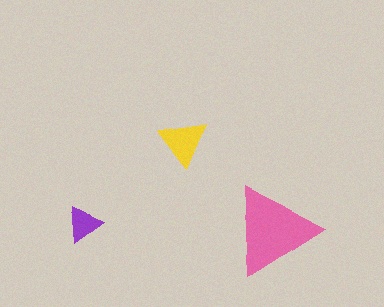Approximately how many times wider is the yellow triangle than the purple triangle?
About 1.5 times wider.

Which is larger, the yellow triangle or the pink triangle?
The pink one.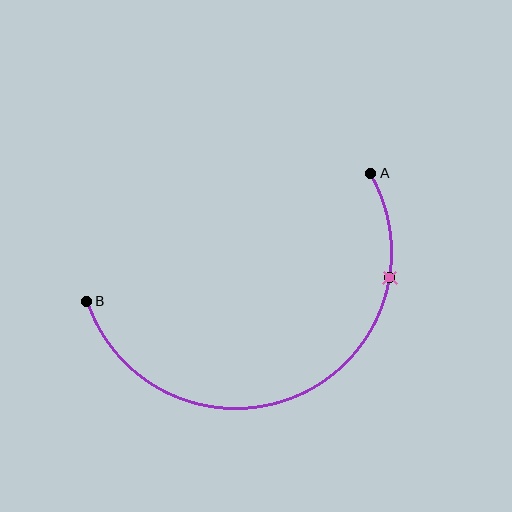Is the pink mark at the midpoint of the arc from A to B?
No. The pink mark lies on the arc but is closer to endpoint A. The arc midpoint would be at the point on the curve equidistant along the arc from both A and B.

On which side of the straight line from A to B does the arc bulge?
The arc bulges below the straight line connecting A and B.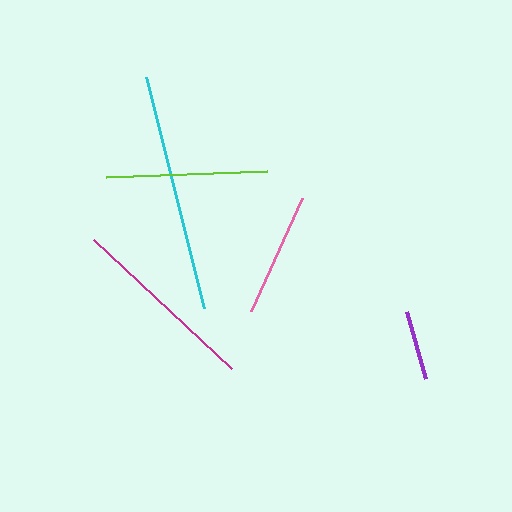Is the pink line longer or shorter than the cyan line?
The cyan line is longer than the pink line.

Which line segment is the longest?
The cyan line is the longest at approximately 238 pixels.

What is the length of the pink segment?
The pink segment is approximately 124 pixels long.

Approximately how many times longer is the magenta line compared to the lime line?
The magenta line is approximately 1.2 times the length of the lime line.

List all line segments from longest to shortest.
From longest to shortest: cyan, magenta, lime, pink, purple.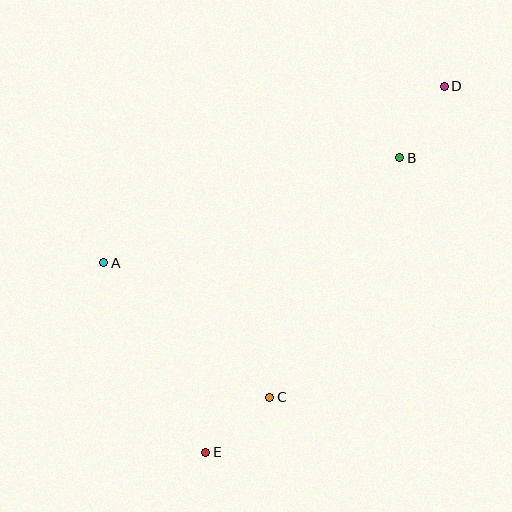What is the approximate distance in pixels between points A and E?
The distance between A and E is approximately 215 pixels.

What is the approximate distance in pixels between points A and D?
The distance between A and D is approximately 383 pixels.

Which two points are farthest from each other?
Points D and E are farthest from each other.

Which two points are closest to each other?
Points C and E are closest to each other.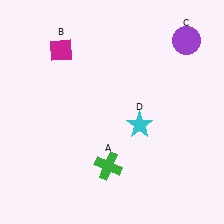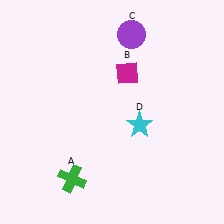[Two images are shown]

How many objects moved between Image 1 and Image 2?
3 objects moved between the two images.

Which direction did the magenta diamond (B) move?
The magenta diamond (B) moved right.